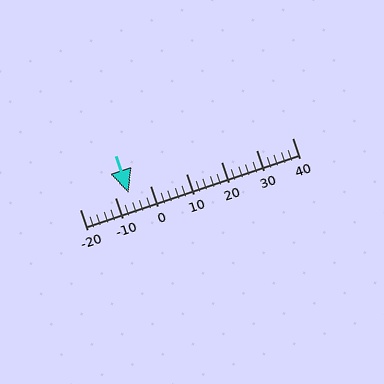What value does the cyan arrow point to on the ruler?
The cyan arrow points to approximately -6.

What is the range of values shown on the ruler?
The ruler shows values from -20 to 40.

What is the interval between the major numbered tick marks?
The major tick marks are spaced 10 units apart.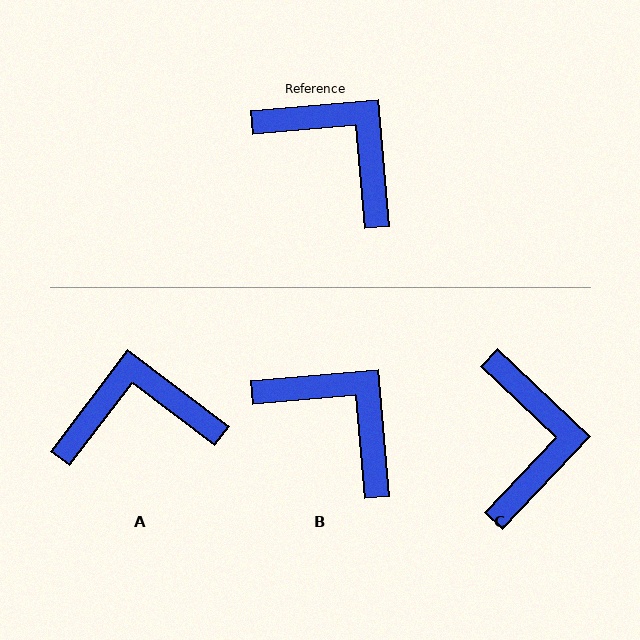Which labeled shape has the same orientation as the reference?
B.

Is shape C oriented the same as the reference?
No, it is off by about 48 degrees.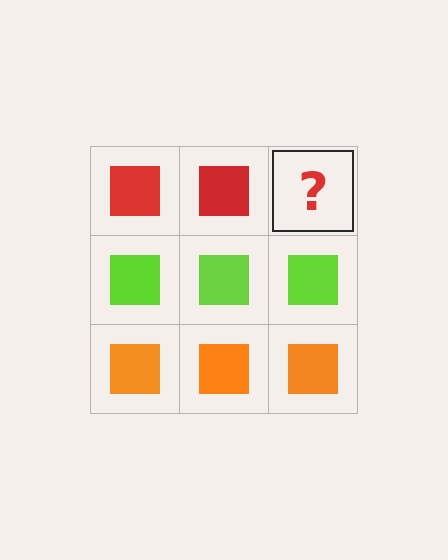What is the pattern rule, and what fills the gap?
The rule is that each row has a consistent color. The gap should be filled with a red square.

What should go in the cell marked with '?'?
The missing cell should contain a red square.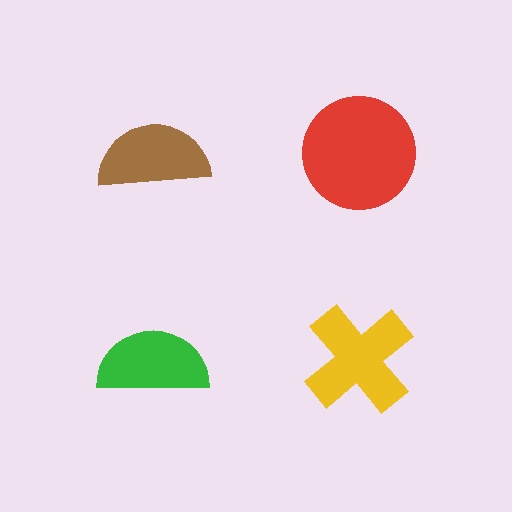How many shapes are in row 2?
2 shapes.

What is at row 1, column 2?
A red circle.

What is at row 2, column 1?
A green semicircle.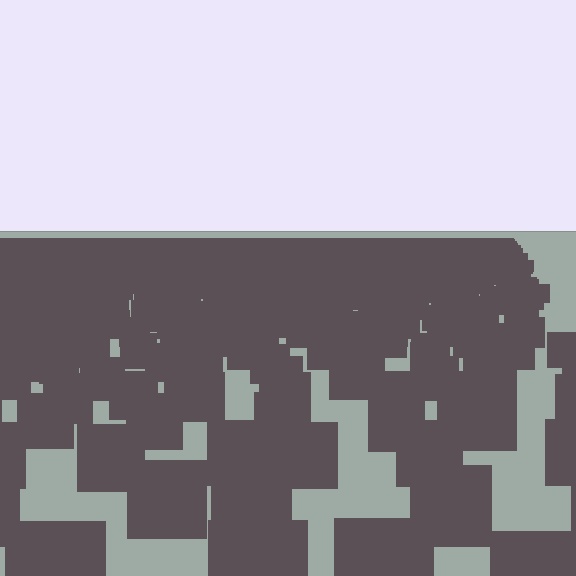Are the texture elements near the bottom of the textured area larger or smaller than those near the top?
Larger. Near the bottom, elements are closer to the viewer and appear at a bigger on-screen size.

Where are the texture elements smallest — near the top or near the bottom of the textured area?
Near the top.